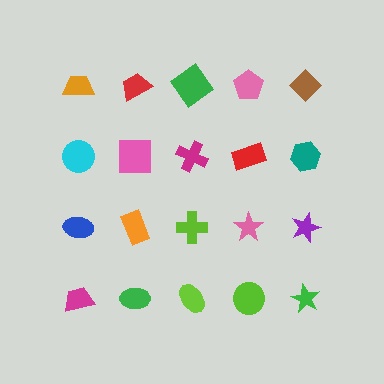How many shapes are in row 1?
5 shapes.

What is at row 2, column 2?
A pink square.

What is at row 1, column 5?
A brown diamond.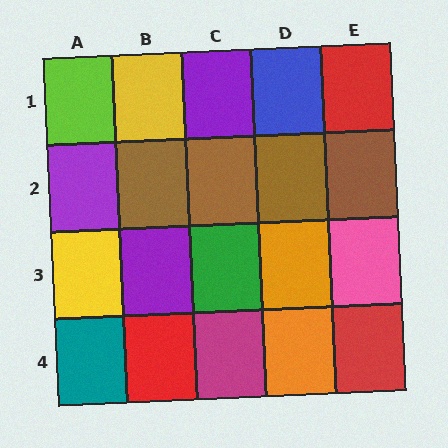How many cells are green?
1 cell is green.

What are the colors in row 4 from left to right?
Teal, red, magenta, orange, red.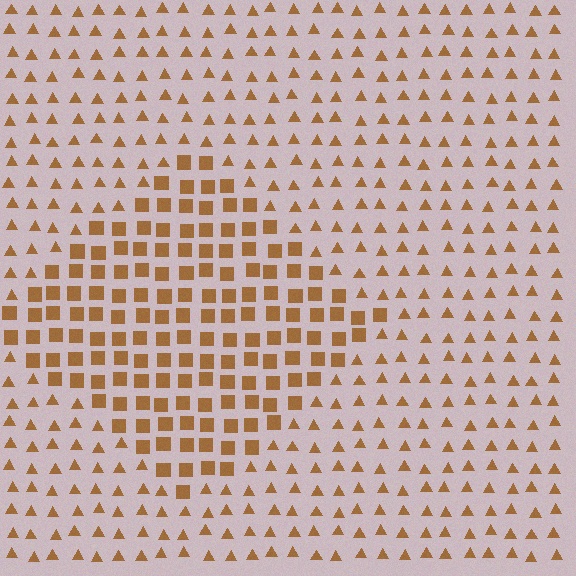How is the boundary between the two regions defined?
The boundary is defined by a change in element shape: squares inside vs. triangles outside. All elements share the same color and spacing.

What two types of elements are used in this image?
The image uses squares inside the diamond region and triangles outside it.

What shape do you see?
I see a diamond.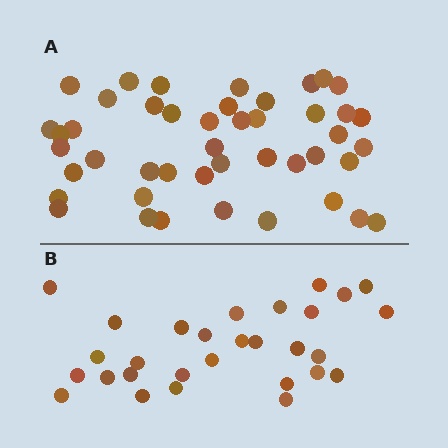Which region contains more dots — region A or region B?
Region A (the top region) has more dots.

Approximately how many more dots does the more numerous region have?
Region A has approximately 15 more dots than region B.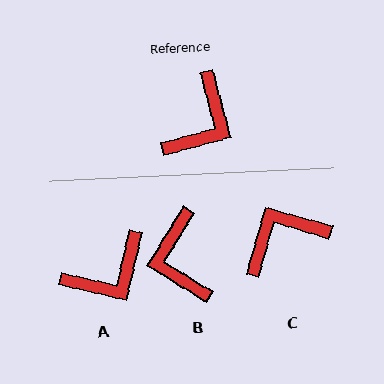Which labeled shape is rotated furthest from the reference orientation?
C, about 149 degrees away.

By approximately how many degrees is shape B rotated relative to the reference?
Approximately 137 degrees clockwise.